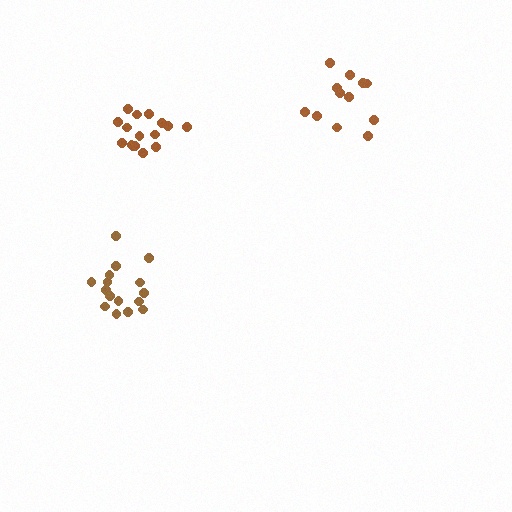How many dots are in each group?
Group 1: 16 dots, Group 2: 12 dots, Group 3: 16 dots (44 total).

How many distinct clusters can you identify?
There are 3 distinct clusters.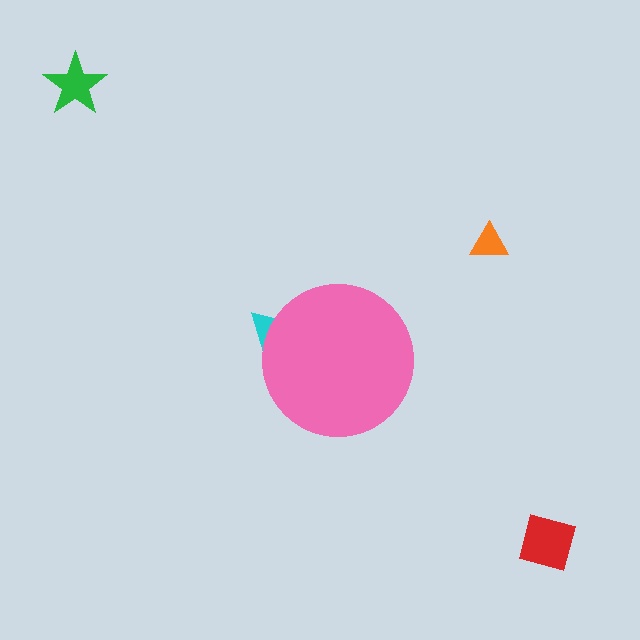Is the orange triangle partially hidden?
No, the orange triangle is fully visible.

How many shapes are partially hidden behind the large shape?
1 shape is partially hidden.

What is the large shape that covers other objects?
A pink circle.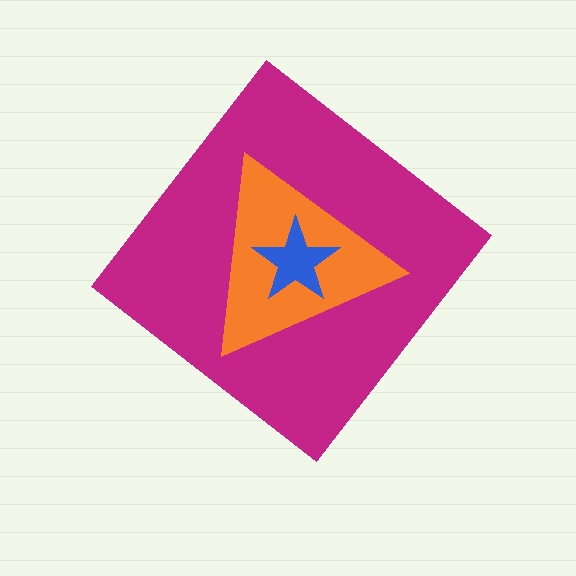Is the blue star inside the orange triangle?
Yes.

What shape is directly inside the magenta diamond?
The orange triangle.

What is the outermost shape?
The magenta diamond.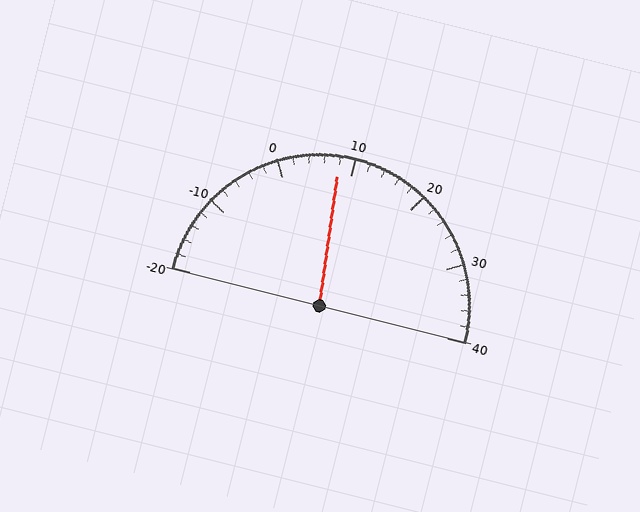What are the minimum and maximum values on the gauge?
The gauge ranges from -20 to 40.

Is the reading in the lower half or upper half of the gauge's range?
The reading is in the lower half of the range (-20 to 40).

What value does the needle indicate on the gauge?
The needle indicates approximately 8.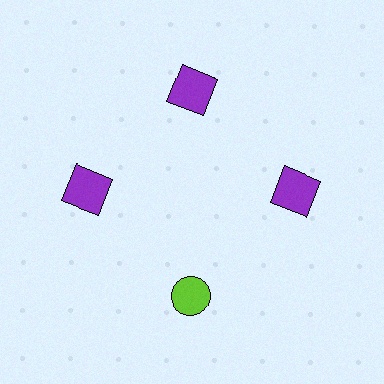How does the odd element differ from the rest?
It differs in both color (lime instead of purple) and shape (circle instead of square).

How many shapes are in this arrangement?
There are 4 shapes arranged in a ring pattern.